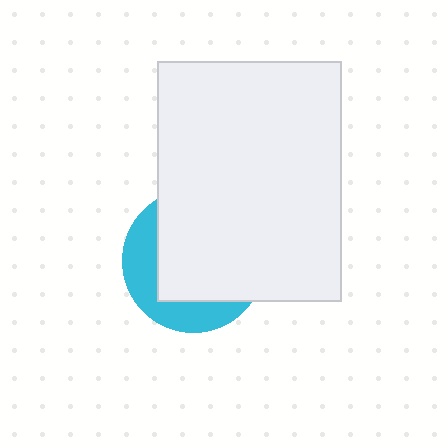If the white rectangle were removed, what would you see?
You would see the complete cyan circle.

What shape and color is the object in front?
The object in front is a white rectangle.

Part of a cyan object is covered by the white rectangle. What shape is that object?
It is a circle.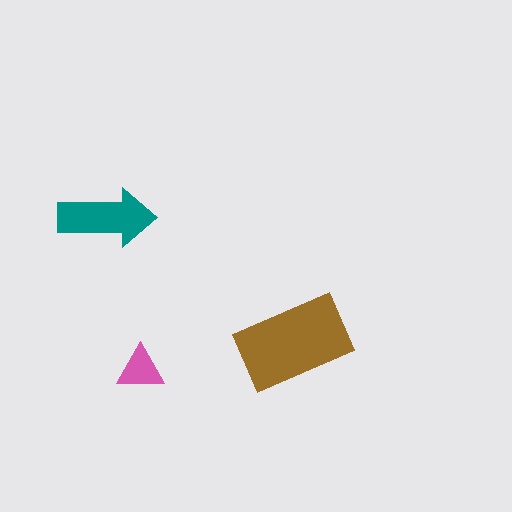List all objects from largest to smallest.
The brown rectangle, the teal arrow, the pink triangle.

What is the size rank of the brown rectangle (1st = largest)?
1st.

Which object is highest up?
The teal arrow is topmost.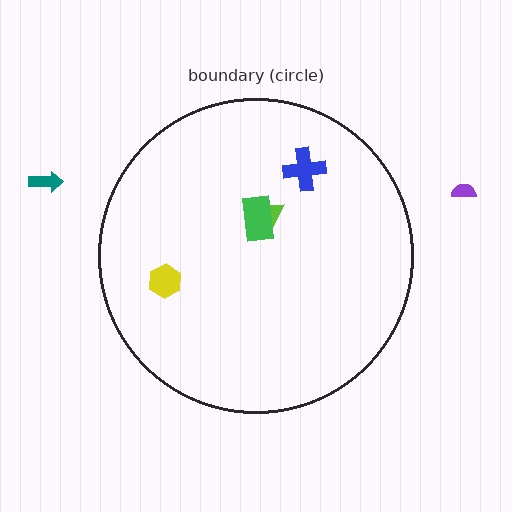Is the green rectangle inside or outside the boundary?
Inside.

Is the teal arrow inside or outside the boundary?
Outside.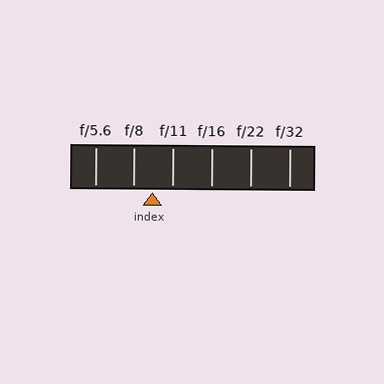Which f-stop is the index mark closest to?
The index mark is closest to f/8.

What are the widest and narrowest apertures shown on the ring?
The widest aperture shown is f/5.6 and the narrowest is f/32.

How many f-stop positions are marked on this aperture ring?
There are 6 f-stop positions marked.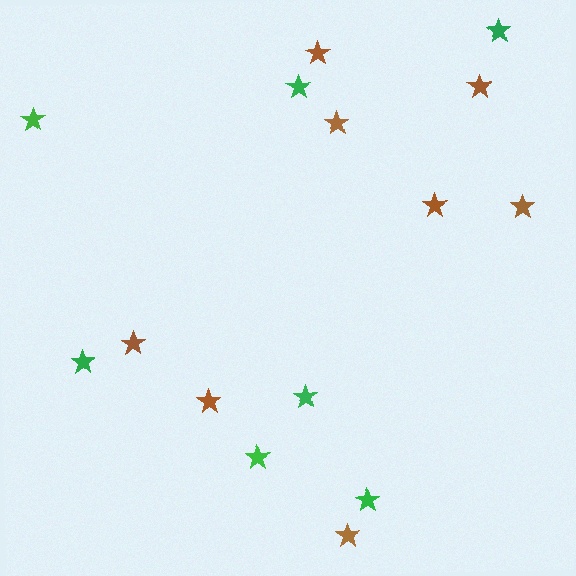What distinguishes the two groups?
There are 2 groups: one group of brown stars (8) and one group of green stars (7).